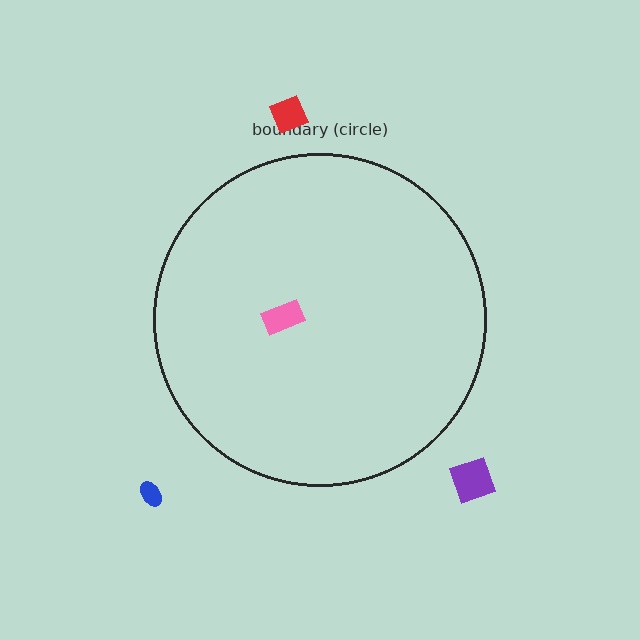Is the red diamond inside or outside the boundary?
Outside.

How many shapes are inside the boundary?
1 inside, 3 outside.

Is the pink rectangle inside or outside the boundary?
Inside.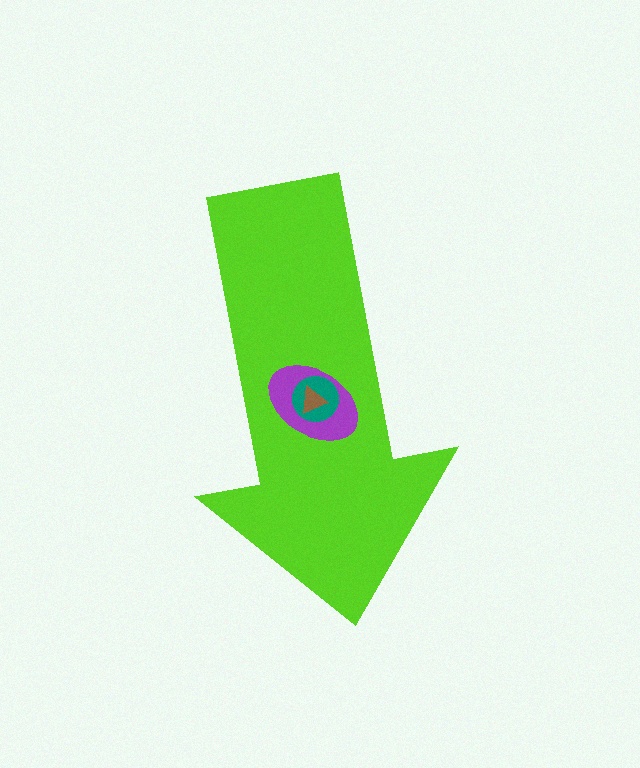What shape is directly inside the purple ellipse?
The teal circle.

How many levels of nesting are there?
4.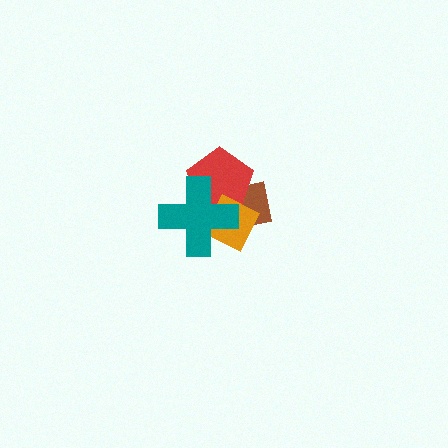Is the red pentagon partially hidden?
Yes, it is partially covered by another shape.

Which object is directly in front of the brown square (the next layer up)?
The red pentagon is directly in front of the brown square.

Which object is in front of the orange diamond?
The teal cross is in front of the orange diamond.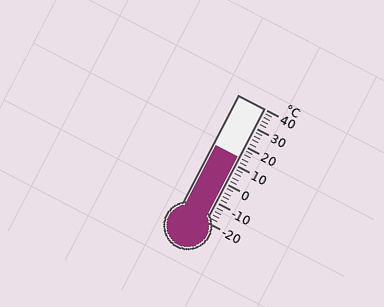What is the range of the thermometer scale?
The thermometer scale ranges from -20°C to 40°C.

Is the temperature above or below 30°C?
The temperature is below 30°C.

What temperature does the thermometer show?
The thermometer shows approximately 14°C.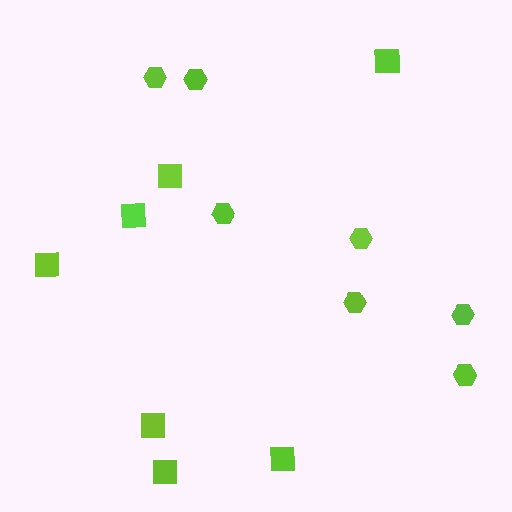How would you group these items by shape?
There are 2 groups: one group of hexagons (7) and one group of squares (7).